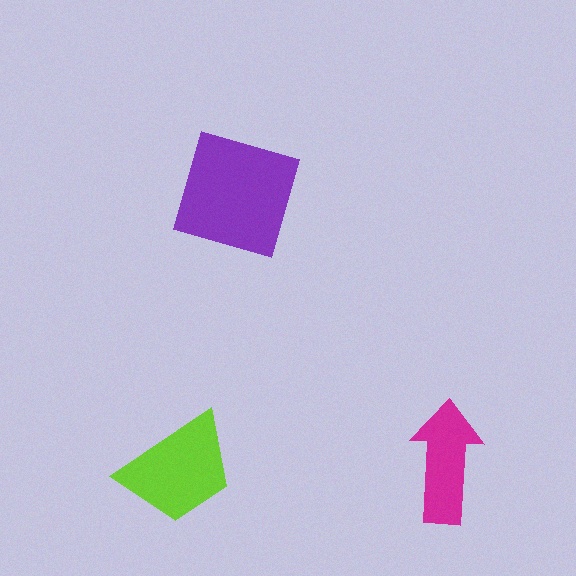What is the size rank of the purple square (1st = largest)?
1st.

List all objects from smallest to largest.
The magenta arrow, the lime trapezoid, the purple square.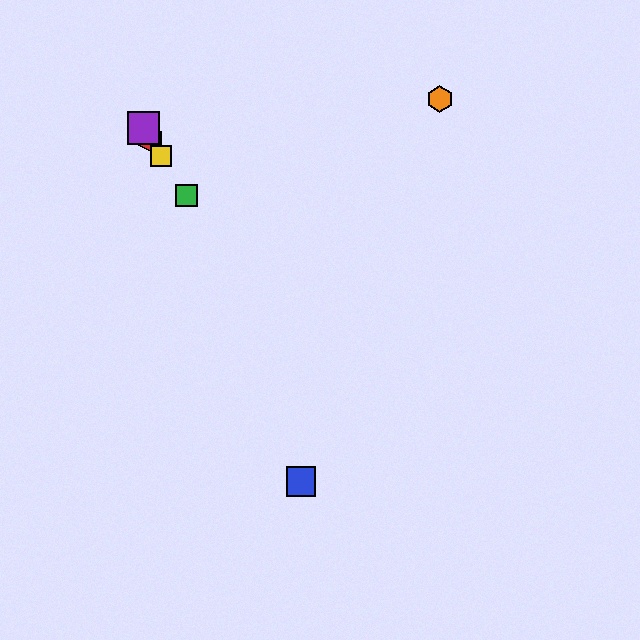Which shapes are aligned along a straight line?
The red hexagon, the green square, the yellow square, the purple square are aligned along a straight line.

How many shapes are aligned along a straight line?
4 shapes (the red hexagon, the green square, the yellow square, the purple square) are aligned along a straight line.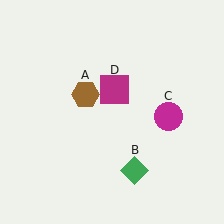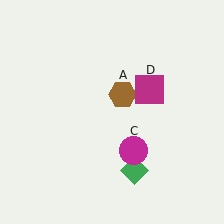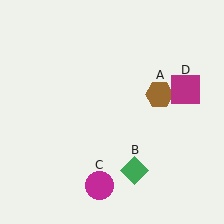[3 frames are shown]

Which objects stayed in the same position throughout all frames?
Green diamond (object B) remained stationary.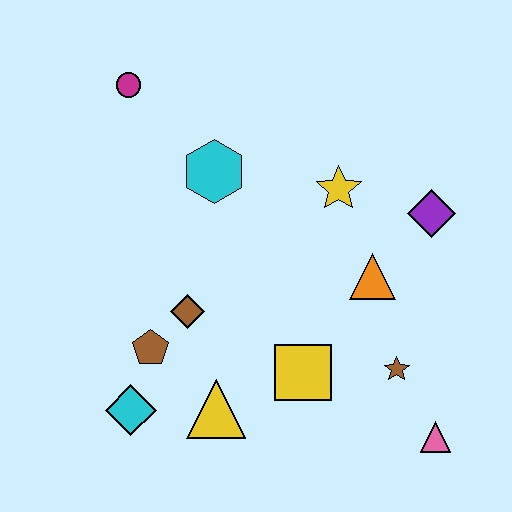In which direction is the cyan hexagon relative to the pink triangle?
The cyan hexagon is above the pink triangle.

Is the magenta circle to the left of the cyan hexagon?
Yes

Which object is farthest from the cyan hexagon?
The pink triangle is farthest from the cyan hexagon.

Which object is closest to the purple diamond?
The orange triangle is closest to the purple diamond.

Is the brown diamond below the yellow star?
Yes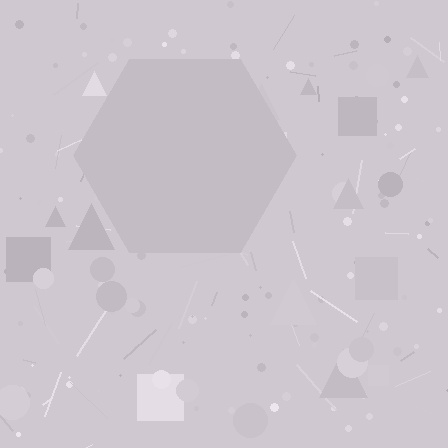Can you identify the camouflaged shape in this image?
The camouflaged shape is a hexagon.